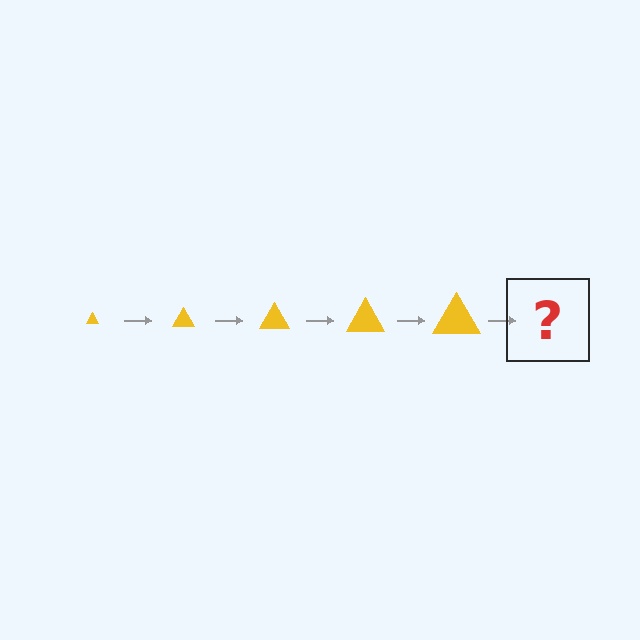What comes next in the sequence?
The next element should be a yellow triangle, larger than the previous one.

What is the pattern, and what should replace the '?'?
The pattern is that the triangle gets progressively larger each step. The '?' should be a yellow triangle, larger than the previous one.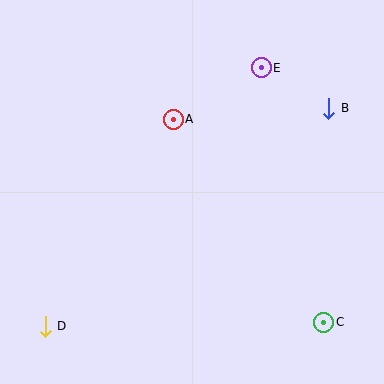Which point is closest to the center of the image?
Point A at (173, 119) is closest to the center.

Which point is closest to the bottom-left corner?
Point D is closest to the bottom-left corner.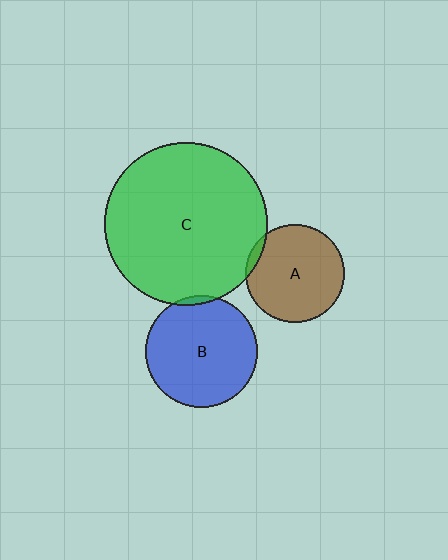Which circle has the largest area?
Circle C (green).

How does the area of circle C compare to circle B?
Approximately 2.1 times.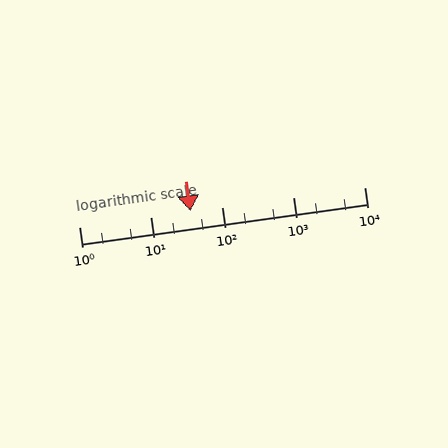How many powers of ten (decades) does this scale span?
The scale spans 4 decades, from 1 to 10000.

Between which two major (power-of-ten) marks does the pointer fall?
The pointer is between 10 and 100.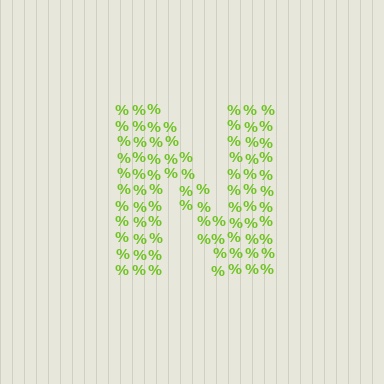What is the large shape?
The large shape is the letter N.